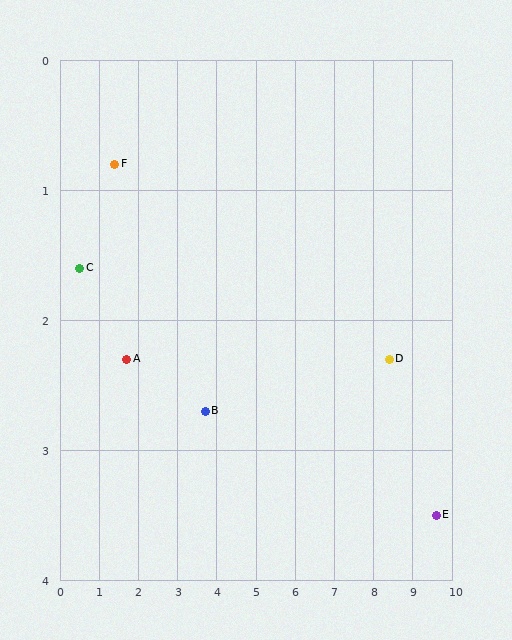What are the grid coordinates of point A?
Point A is at approximately (1.7, 2.3).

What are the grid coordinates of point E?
Point E is at approximately (9.6, 3.5).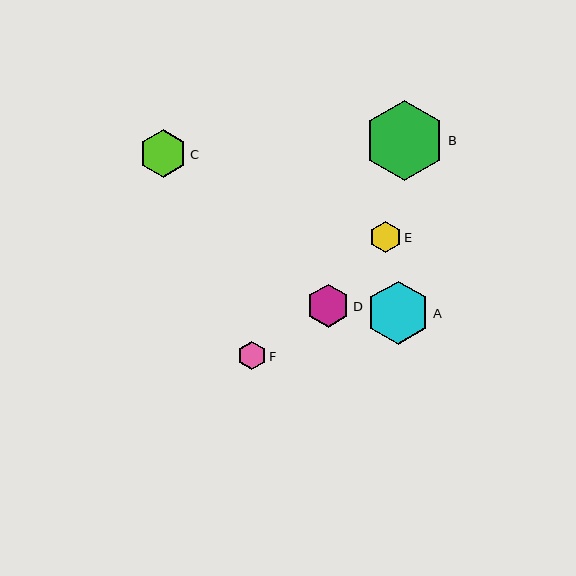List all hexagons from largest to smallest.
From largest to smallest: B, A, C, D, E, F.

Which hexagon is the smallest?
Hexagon F is the smallest with a size of approximately 29 pixels.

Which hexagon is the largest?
Hexagon B is the largest with a size of approximately 81 pixels.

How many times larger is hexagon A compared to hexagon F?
Hexagon A is approximately 2.2 times the size of hexagon F.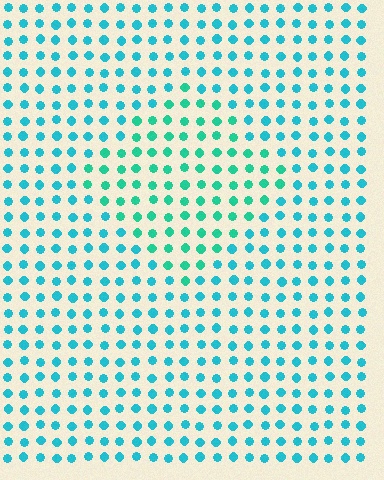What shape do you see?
I see a diamond.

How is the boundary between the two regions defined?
The boundary is defined purely by a slight shift in hue (about 25 degrees). Spacing, size, and orientation are identical on both sides.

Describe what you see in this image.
The image is filled with small cyan elements in a uniform arrangement. A diamond-shaped region is visible where the elements are tinted to a slightly different hue, forming a subtle color boundary.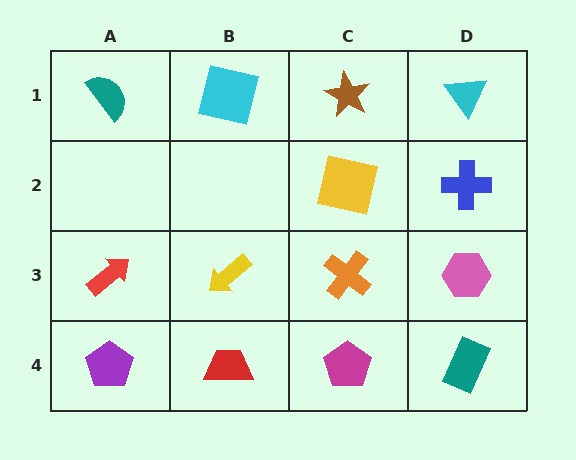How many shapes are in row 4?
4 shapes.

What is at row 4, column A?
A purple pentagon.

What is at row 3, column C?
An orange cross.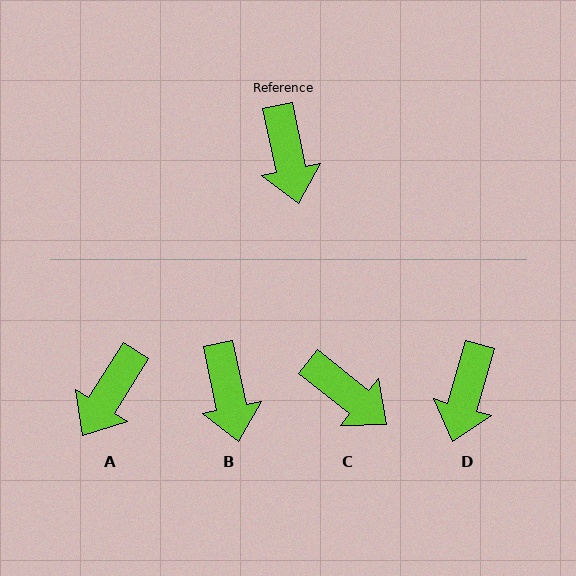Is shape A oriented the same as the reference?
No, it is off by about 44 degrees.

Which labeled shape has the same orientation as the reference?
B.